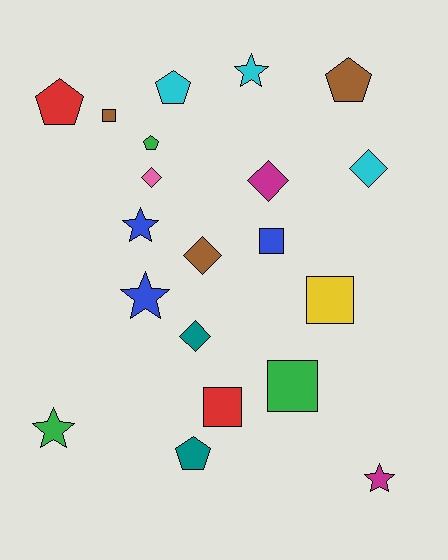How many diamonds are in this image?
There are 5 diamonds.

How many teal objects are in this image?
There are 2 teal objects.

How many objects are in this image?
There are 20 objects.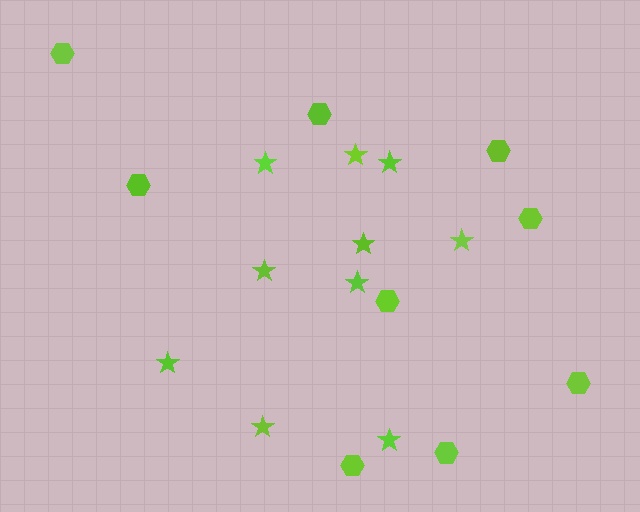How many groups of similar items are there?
There are 2 groups: one group of stars (10) and one group of hexagons (9).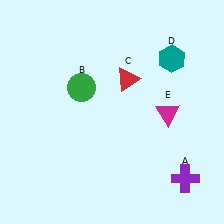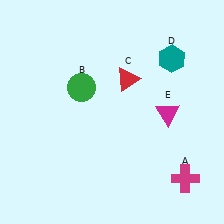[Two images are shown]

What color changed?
The cross (A) changed from purple in Image 1 to magenta in Image 2.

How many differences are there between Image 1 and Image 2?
There is 1 difference between the two images.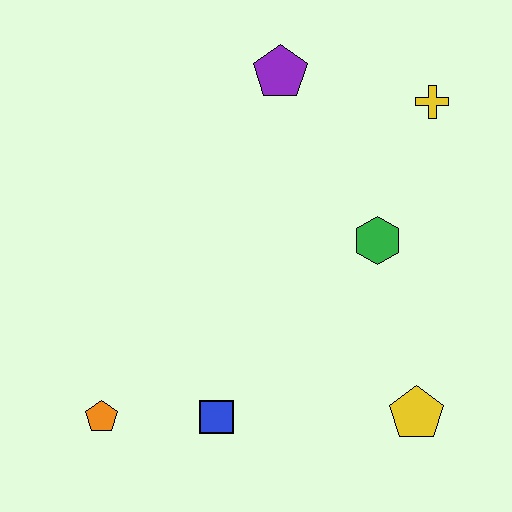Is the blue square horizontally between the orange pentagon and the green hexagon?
Yes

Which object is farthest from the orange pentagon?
The yellow cross is farthest from the orange pentagon.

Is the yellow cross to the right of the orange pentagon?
Yes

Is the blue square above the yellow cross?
No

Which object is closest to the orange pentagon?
The blue square is closest to the orange pentagon.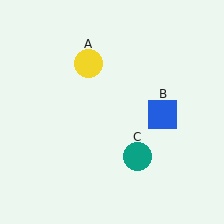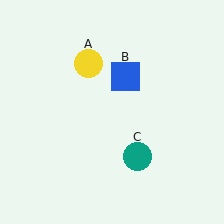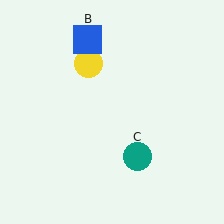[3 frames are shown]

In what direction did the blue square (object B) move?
The blue square (object B) moved up and to the left.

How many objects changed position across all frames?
1 object changed position: blue square (object B).